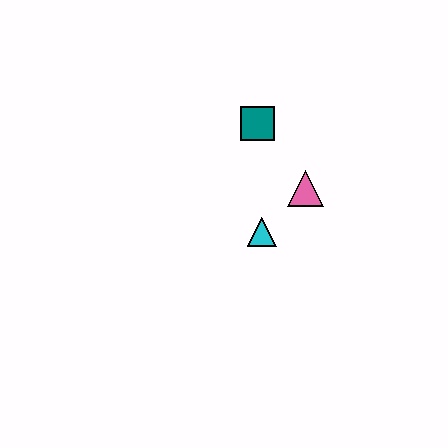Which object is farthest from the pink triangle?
The teal square is farthest from the pink triangle.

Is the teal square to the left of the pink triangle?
Yes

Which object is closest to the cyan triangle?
The pink triangle is closest to the cyan triangle.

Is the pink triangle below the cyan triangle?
No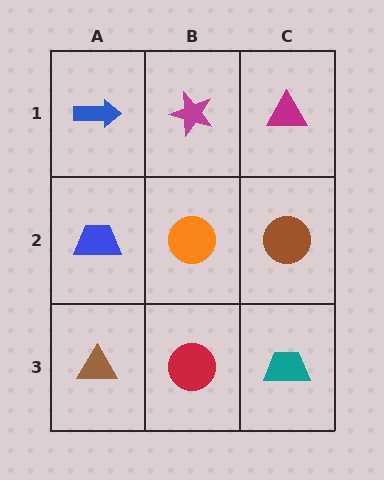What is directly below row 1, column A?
A blue trapezoid.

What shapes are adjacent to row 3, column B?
An orange circle (row 2, column B), a brown triangle (row 3, column A), a teal trapezoid (row 3, column C).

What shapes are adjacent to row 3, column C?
A brown circle (row 2, column C), a red circle (row 3, column B).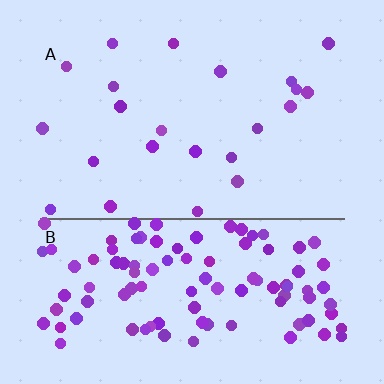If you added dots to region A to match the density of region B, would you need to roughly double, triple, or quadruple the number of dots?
Approximately quadruple.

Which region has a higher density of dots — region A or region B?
B (the bottom).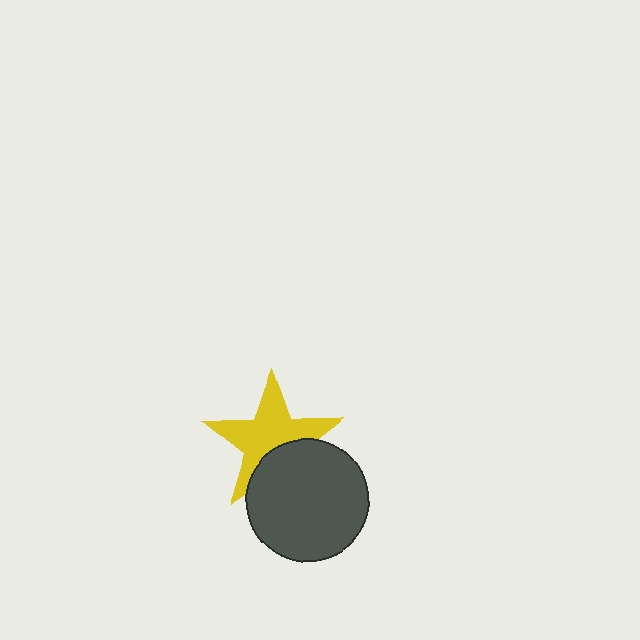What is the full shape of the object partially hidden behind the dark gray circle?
The partially hidden object is a yellow star.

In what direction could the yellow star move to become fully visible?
The yellow star could move up. That would shift it out from behind the dark gray circle entirely.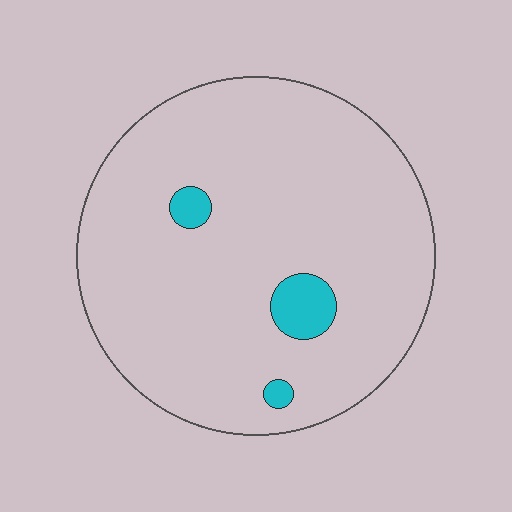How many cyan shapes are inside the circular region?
3.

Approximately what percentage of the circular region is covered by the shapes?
Approximately 5%.